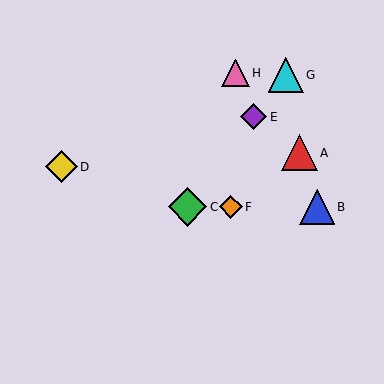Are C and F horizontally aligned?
Yes, both are at y≈207.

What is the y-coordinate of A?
Object A is at y≈153.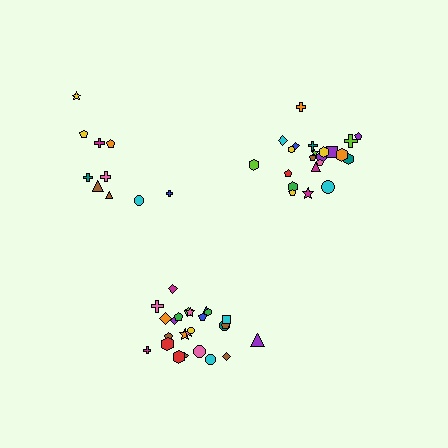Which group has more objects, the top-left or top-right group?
The top-right group.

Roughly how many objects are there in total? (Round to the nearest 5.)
Roughly 55 objects in total.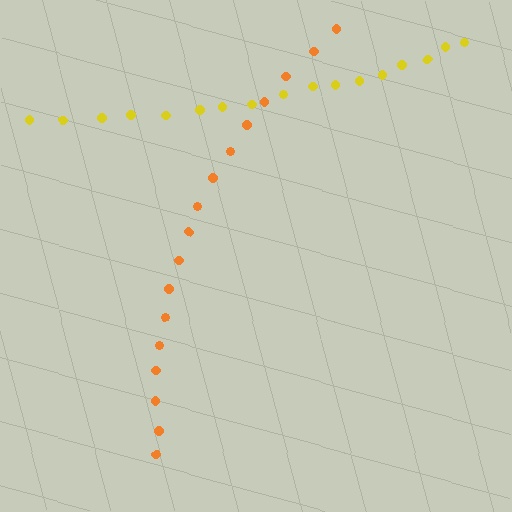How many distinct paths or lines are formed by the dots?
There are 2 distinct paths.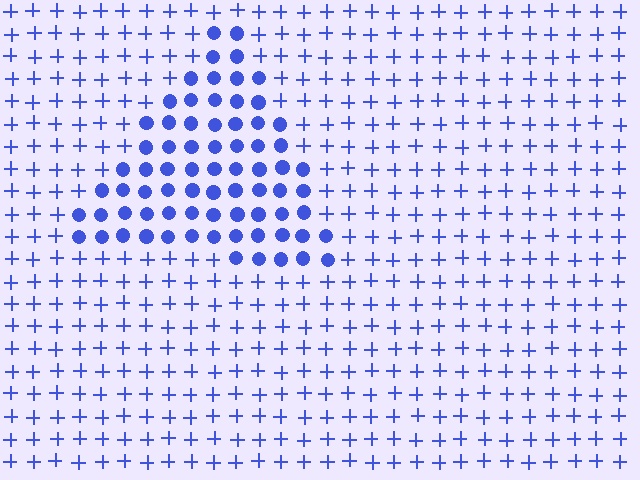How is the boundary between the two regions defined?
The boundary is defined by a change in element shape: circles inside vs. plus signs outside. All elements share the same color and spacing.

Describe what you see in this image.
The image is filled with small blue elements arranged in a uniform grid. A triangle-shaped region contains circles, while the surrounding area contains plus signs. The boundary is defined purely by the change in element shape.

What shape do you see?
I see a triangle.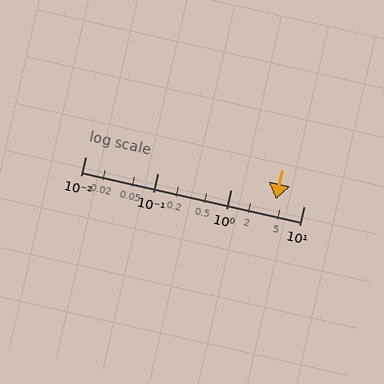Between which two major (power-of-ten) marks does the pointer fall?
The pointer is between 1 and 10.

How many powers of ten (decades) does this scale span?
The scale spans 3 decades, from 0.01 to 10.